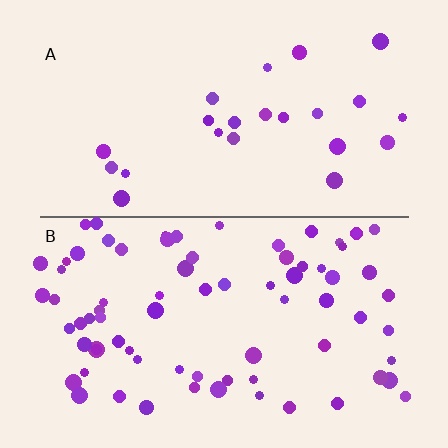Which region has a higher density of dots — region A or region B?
B (the bottom).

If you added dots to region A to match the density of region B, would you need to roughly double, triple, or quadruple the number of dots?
Approximately triple.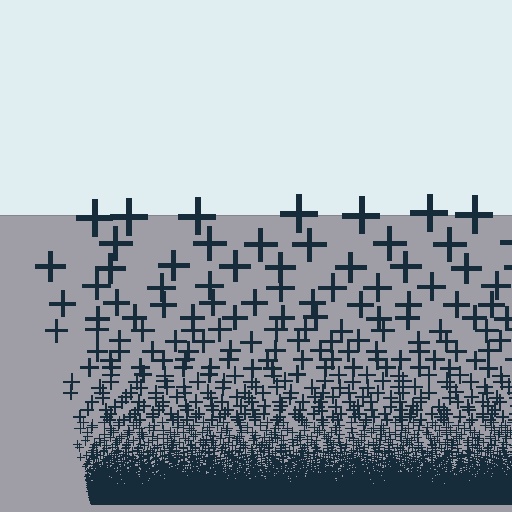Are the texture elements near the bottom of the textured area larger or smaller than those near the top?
Smaller. The gradient is inverted — elements near the bottom are smaller and denser.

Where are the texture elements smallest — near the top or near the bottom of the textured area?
Near the bottom.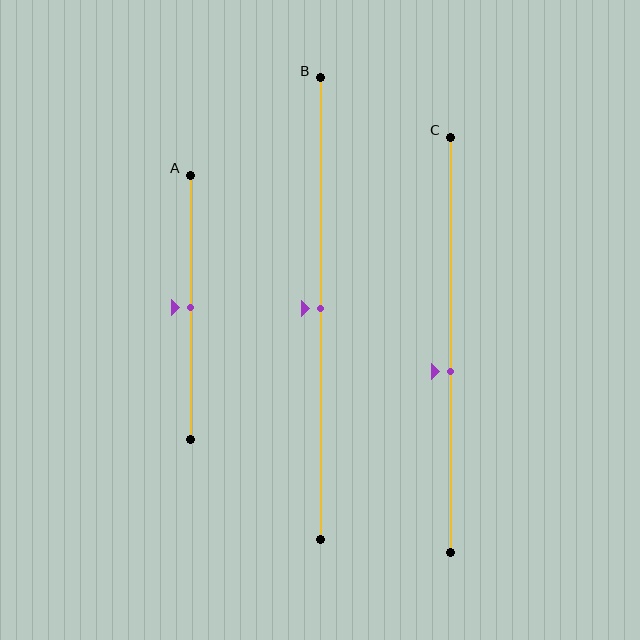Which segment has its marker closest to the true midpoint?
Segment A has its marker closest to the true midpoint.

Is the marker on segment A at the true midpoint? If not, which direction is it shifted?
Yes, the marker on segment A is at the true midpoint.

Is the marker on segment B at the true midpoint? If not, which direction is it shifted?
Yes, the marker on segment B is at the true midpoint.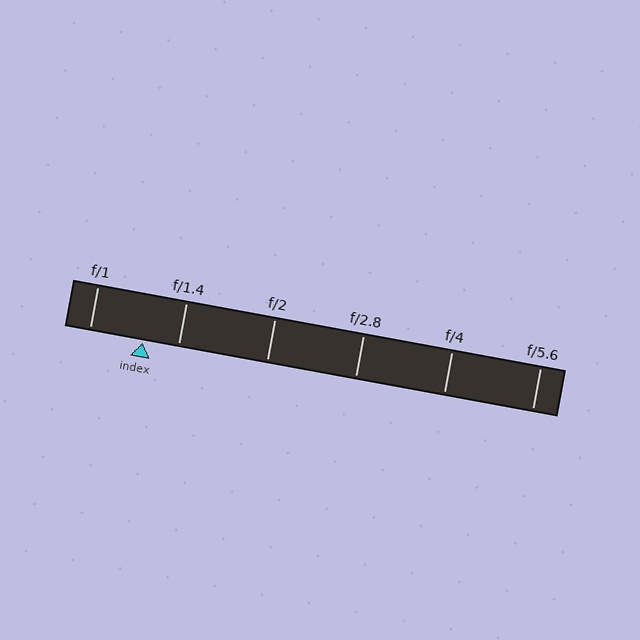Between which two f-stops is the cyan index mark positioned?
The index mark is between f/1 and f/1.4.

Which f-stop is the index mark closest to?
The index mark is closest to f/1.4.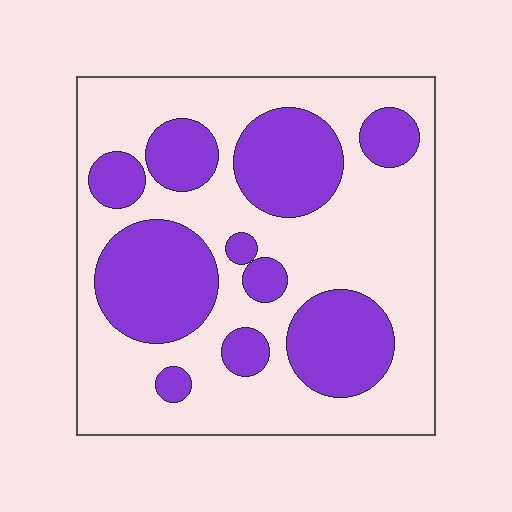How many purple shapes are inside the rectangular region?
10.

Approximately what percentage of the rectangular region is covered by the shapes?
Approximately 35%.